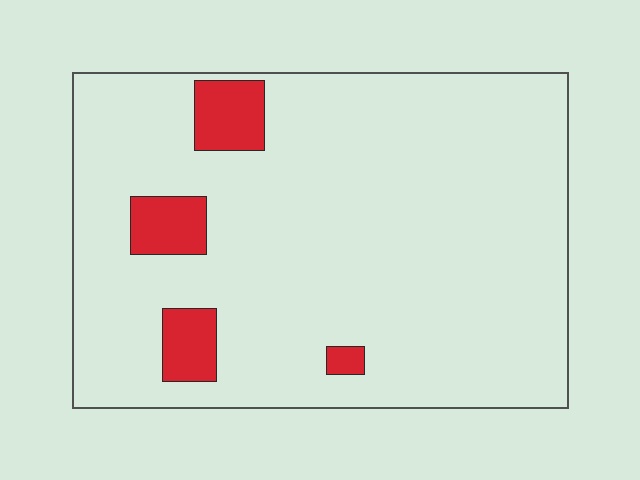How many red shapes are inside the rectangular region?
4.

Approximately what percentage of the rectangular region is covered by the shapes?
Approximately 10%.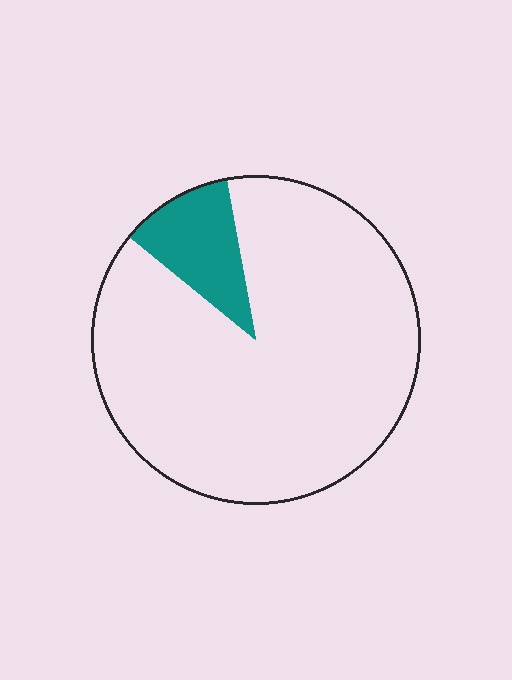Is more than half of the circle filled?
No.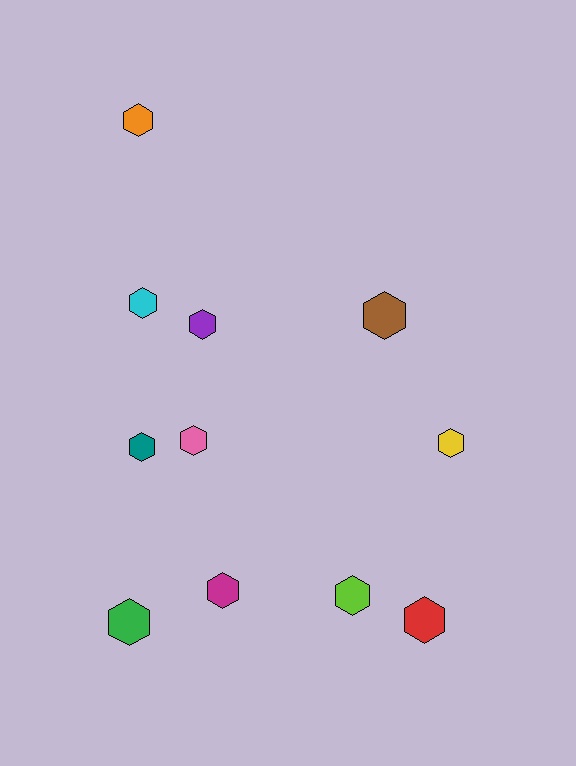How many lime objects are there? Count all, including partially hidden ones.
There is 1 lime object.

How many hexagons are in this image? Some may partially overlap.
There are 11 hexagons.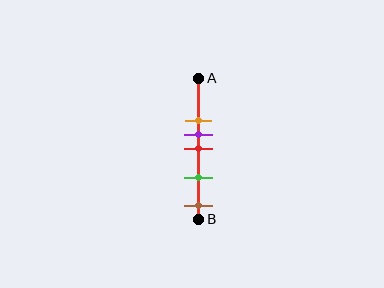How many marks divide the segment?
There are 5 marks dividing the segment.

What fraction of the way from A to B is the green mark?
The green mark is approximately 70% (0.7) of the way from A to B.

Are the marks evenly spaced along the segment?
No, the marks are not evenly spaced.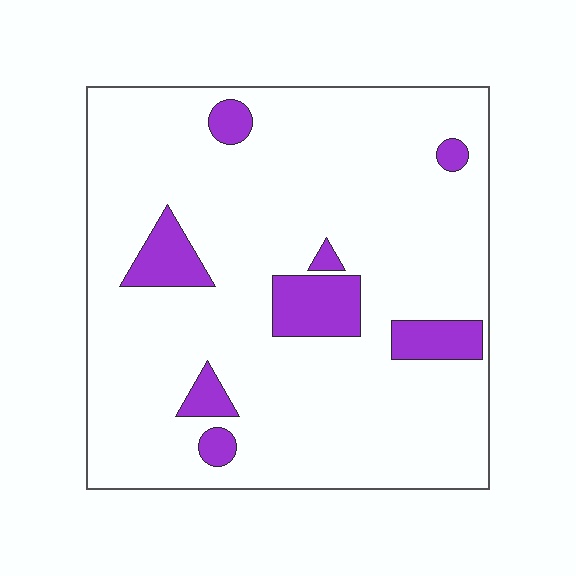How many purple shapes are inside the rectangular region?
8.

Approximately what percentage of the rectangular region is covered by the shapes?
Approximately 10%.